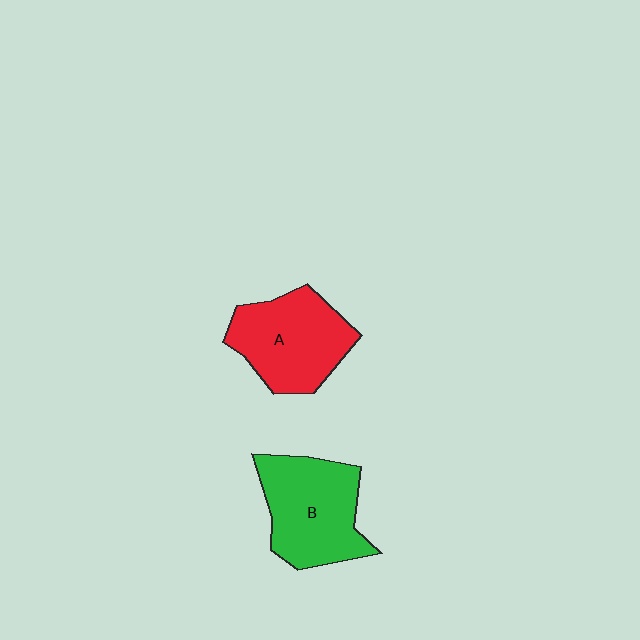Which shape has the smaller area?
Shape A (red).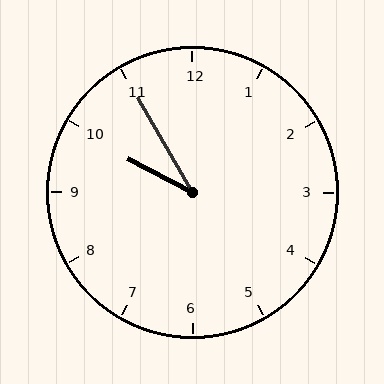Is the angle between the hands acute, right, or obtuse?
It is acute.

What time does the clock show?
9:55.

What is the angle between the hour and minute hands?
Approximately 32 degrees.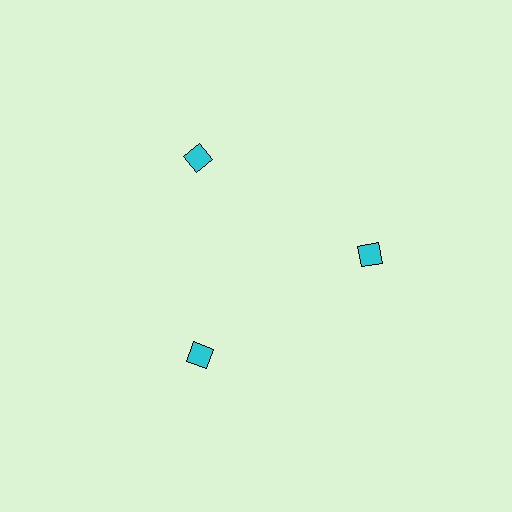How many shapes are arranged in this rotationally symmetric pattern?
There are 3 shapes, arranged in 3 groups of 1.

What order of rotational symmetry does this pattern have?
This pattern has 3-fold rotational symmetry.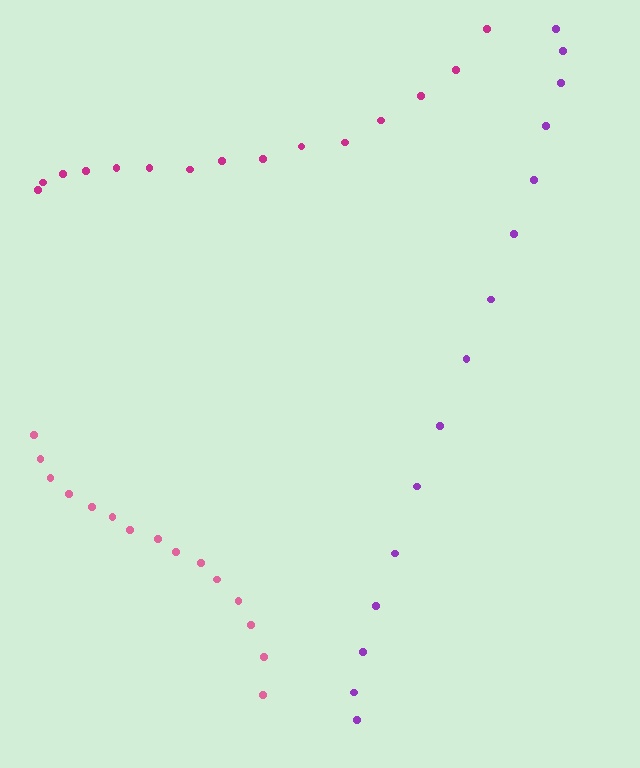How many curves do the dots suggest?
There are 3 distinct paths.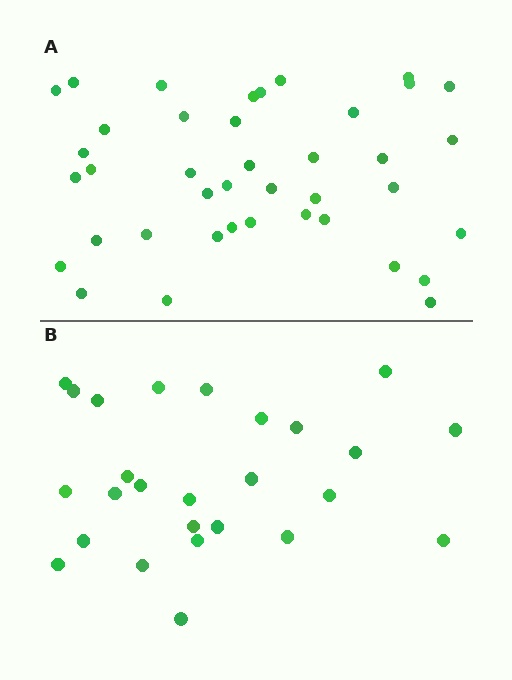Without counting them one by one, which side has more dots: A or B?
Region A (the top region) has more dots.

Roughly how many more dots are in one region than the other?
Region A has approximately 15 more dots than region B.